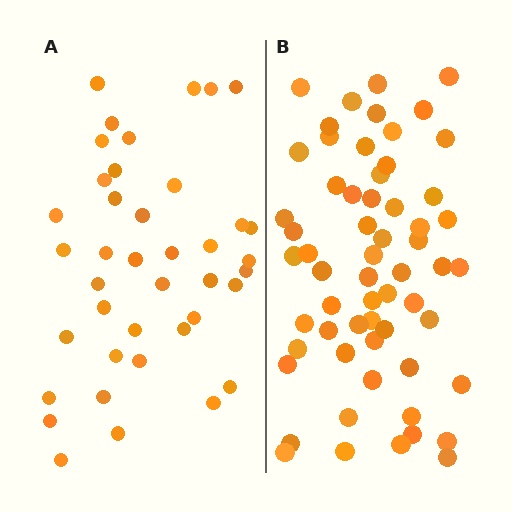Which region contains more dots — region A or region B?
Region B (the right region) has more dots.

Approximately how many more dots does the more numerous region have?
Region B has approximately 20 more dots than region A.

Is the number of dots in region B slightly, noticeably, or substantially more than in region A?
Region B has substantially more. The ratio is roughly 1.5 to 1.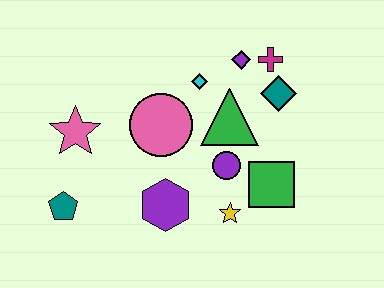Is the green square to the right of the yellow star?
Yes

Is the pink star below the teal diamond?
Yes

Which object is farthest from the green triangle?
The teal pentagon is farthest from the green triangle.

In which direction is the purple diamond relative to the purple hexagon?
The purple diamond is above the purple hexagon.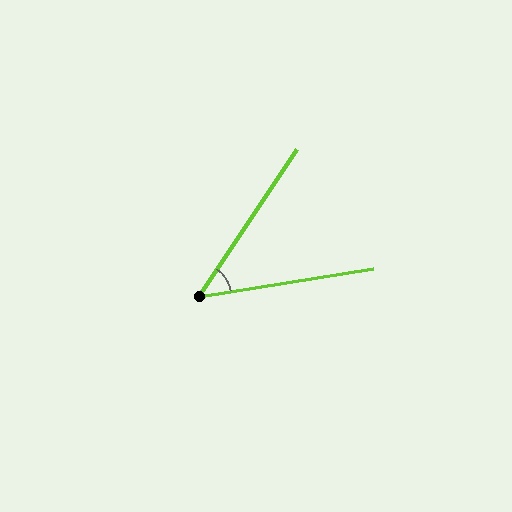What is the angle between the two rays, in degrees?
Approximately 47 degrees.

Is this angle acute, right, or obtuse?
It is acute.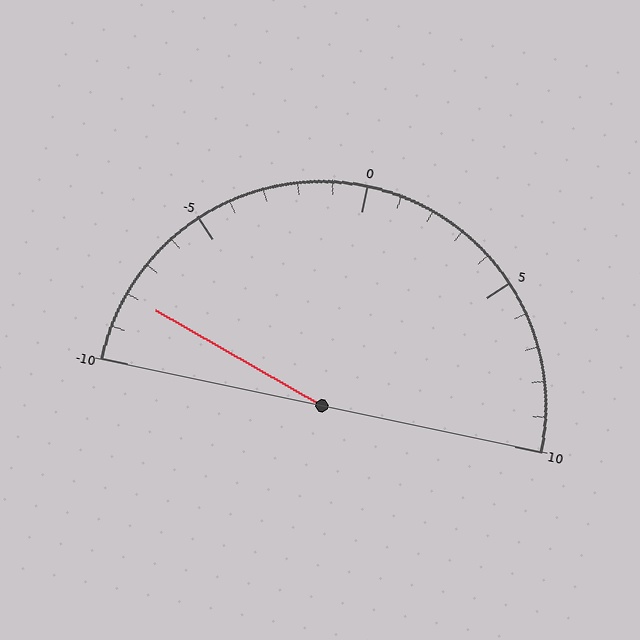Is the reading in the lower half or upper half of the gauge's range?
The reading is in the lower half of the range (-10 to 10).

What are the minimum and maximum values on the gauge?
The gauge ranges from -10 to 10.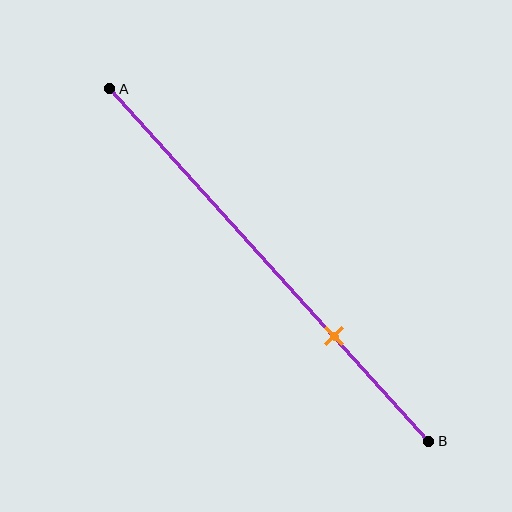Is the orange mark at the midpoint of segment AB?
No, the mark is at about 70% from A, not at the 50% midpoint.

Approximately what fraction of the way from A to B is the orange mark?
The orange mark is approximately 70% of the way from A to B.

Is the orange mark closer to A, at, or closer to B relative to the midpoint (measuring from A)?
The orange mark is closer to point B than the midpoint of segment AB.